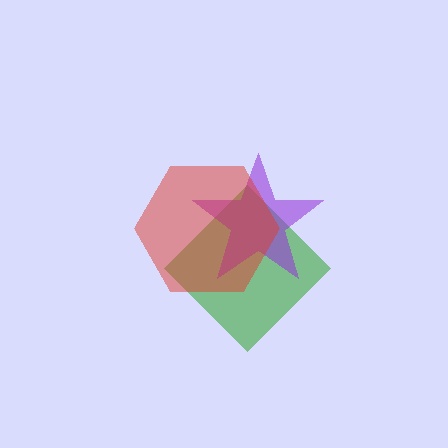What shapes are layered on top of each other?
The layered shapes are: a green diamond, a purple star, a red hexagon.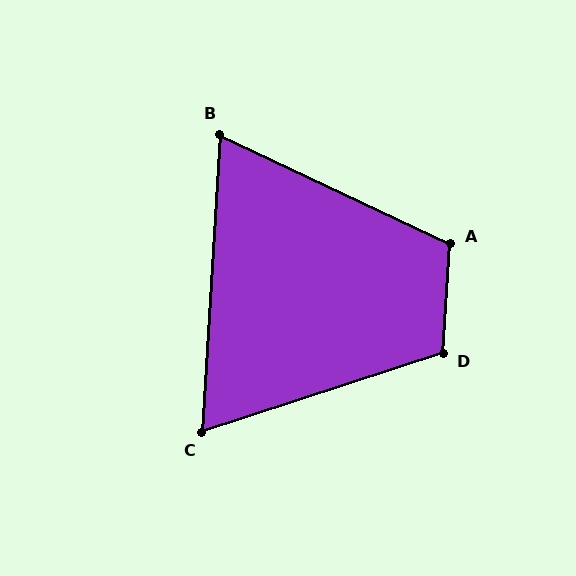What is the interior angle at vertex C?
Approximately 68 degrees (acute).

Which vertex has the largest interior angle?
D, at approximately 112 degrees.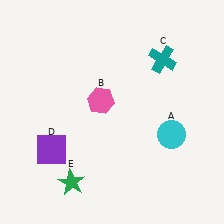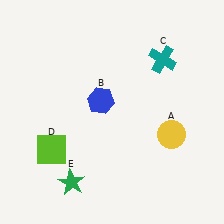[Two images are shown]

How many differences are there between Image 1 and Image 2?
There are 3 differences between the two images.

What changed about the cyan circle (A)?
In Image 1, A is cyan. In Image 2, it changed to yellow.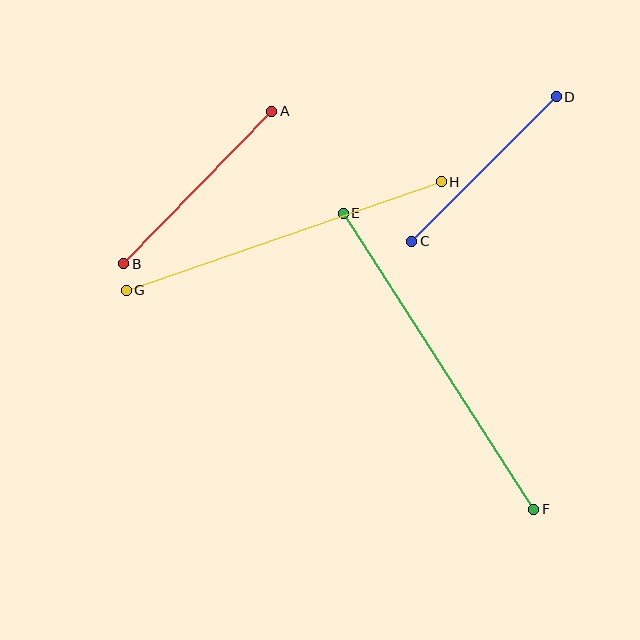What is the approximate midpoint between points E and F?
The midpoint is at approximately (438, 361) pixels.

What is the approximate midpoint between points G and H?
The midpoint is at approximately (284, 236) pixels.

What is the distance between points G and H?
The distance is approximately 333 pixels.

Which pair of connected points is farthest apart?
Points E and F are farthest apart.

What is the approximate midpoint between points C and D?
The midpoint is at approximately (484, 169) pixels.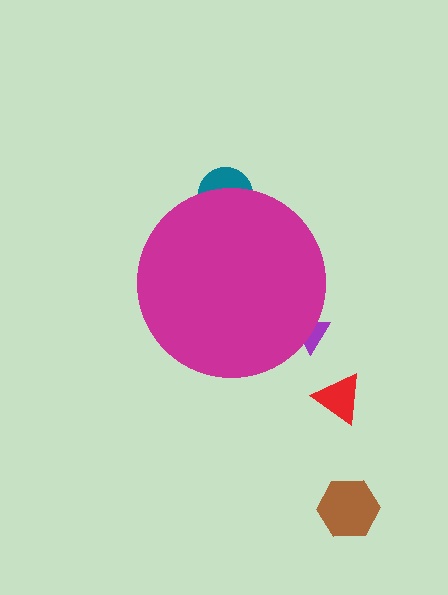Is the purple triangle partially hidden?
Yes, the purple triangle is partially hidden behind the magenta circle.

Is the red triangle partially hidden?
No, the red triangle is fully visible.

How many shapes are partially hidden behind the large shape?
2 shapes are partially hidden.